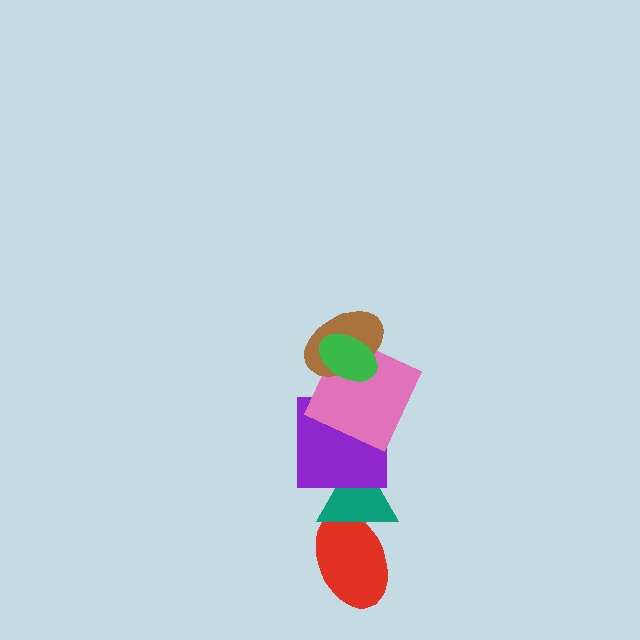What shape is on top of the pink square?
The brown ellipse is on top of the pink square.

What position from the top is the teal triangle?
The teal triangle is 5th from the top.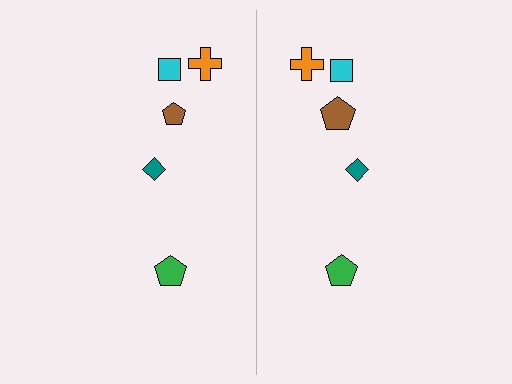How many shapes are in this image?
There are 10 shapes in this image.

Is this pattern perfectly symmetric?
No, the pattern is not perfectly symmetric. The brown pentagon on the right side has a different size than its mirror counterpart.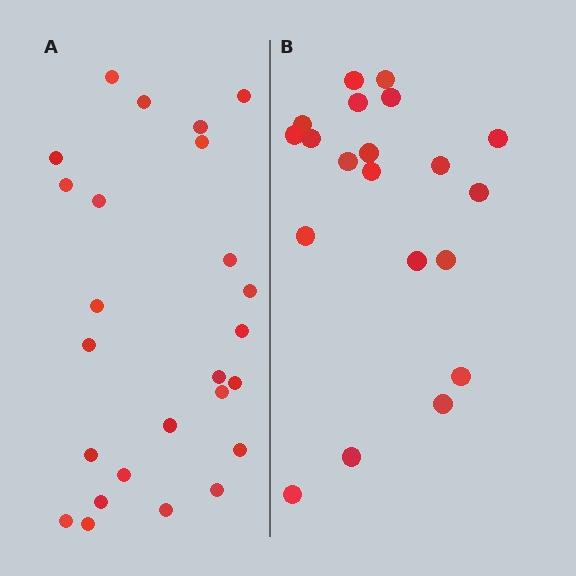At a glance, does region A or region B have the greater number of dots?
Region A (the left region) has more dots.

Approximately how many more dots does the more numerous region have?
Region A has about 5 more dots than region B.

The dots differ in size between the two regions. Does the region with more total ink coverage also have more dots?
No. Region B has more total ink coverage because its dots are larger, but region A actually contains more individual dots. Total area can be misleading — the number of items is what matters here.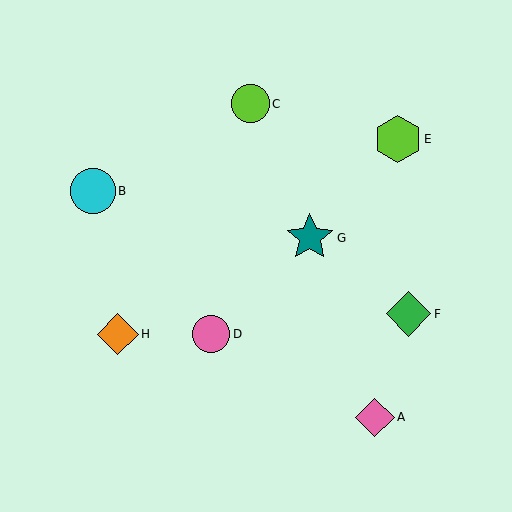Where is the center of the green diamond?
The center of the green diamond is at (408, 314).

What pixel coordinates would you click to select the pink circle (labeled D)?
Click at (211, 334) to select the pink circle D.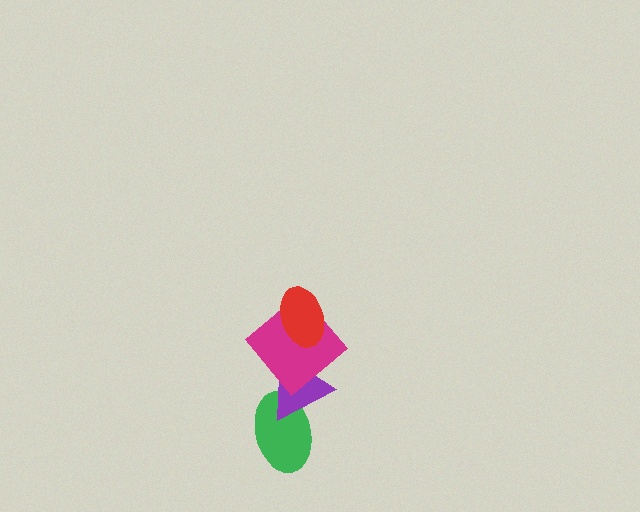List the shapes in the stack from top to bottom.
From top to bottom: the red ellipse, the magenta diamond, the purple triangle, the green ellipse.